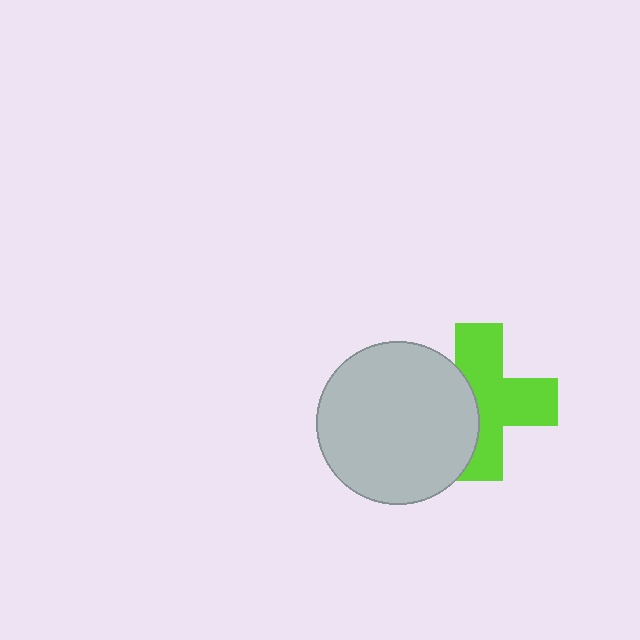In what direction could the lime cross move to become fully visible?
The lime cross could move right. That would shift it out from behind the light gray circle entirely.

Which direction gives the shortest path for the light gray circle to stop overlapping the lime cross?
Moving left gives the shortest separation.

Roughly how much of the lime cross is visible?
About half of it is visible (roughly 64%).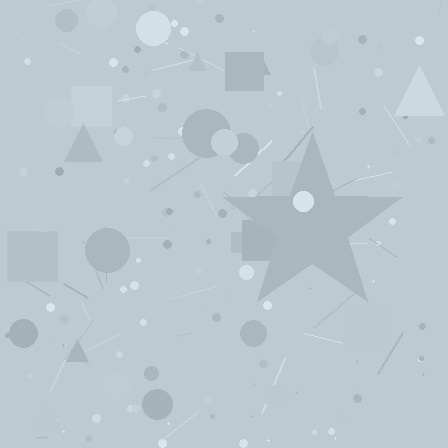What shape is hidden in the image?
A star is hidden in the image.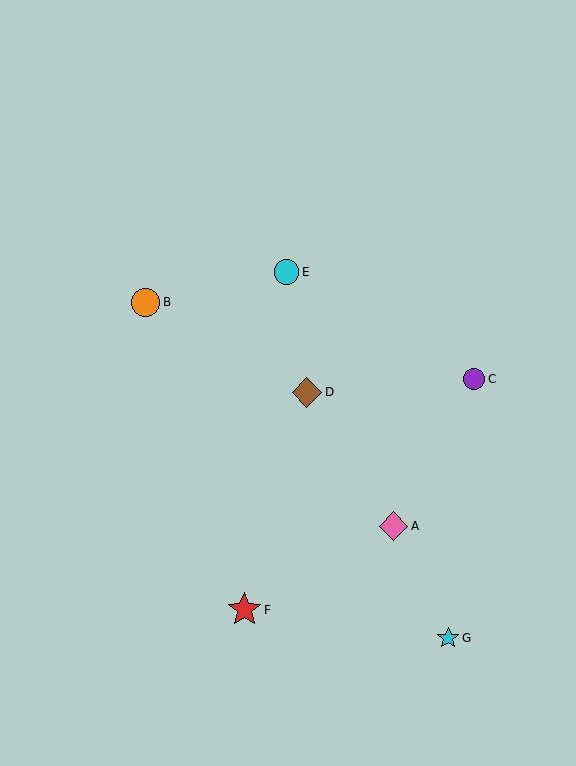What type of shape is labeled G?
Shape G is a cyan star.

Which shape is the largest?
The red star (labeled F) is the largest.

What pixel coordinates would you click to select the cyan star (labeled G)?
Click at (448, 638) to select the cyan star G.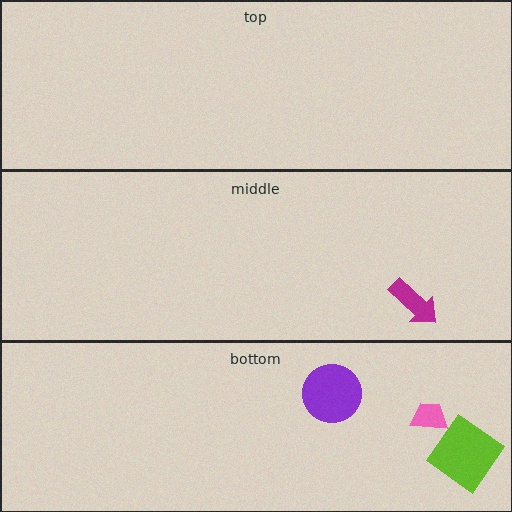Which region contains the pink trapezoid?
The bottom region.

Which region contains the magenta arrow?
The middle region.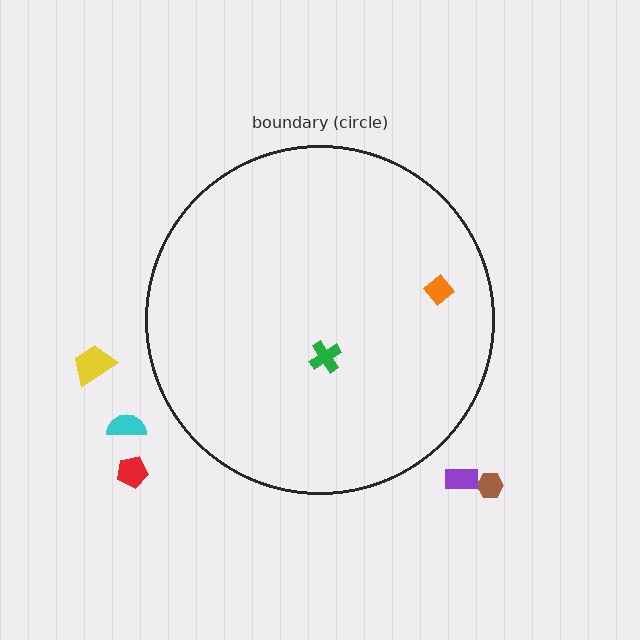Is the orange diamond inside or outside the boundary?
Inside.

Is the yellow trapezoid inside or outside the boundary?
Outside.